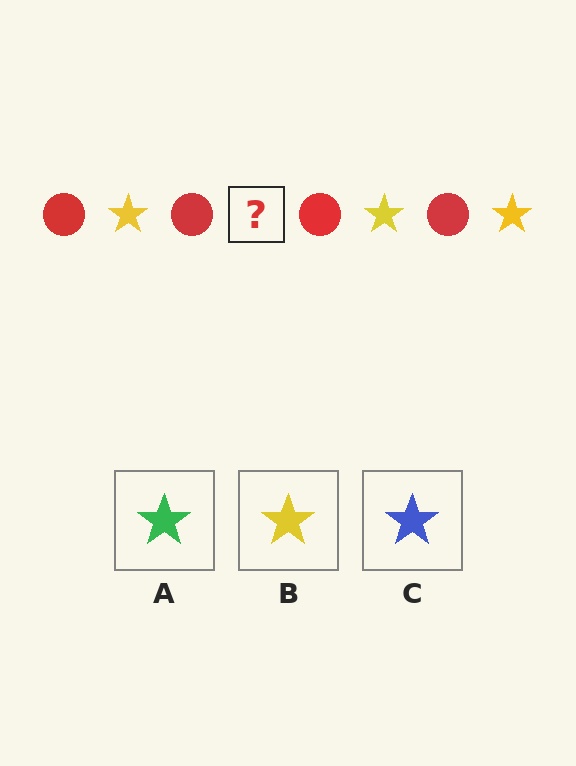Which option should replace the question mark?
Option B.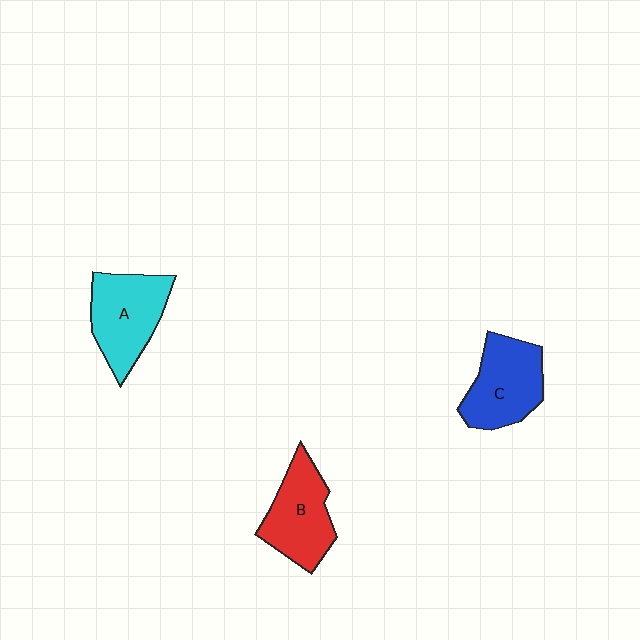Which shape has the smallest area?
Shape B (red).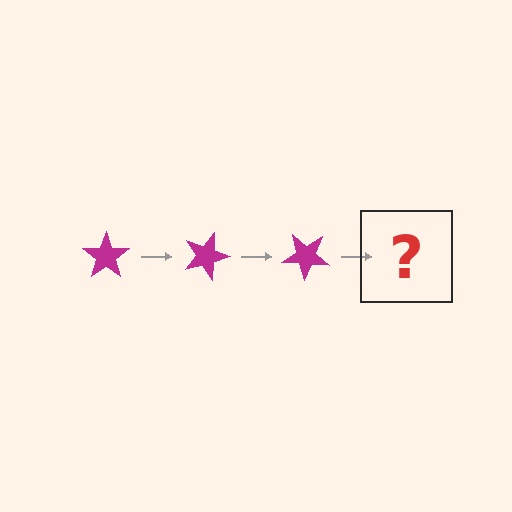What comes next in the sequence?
The next element should be a magenta star rotated 60 degrees.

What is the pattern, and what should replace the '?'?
The pattern is that the star rotates 20 degrees each step. The '?' should be a magenta star rotated 60 degrees.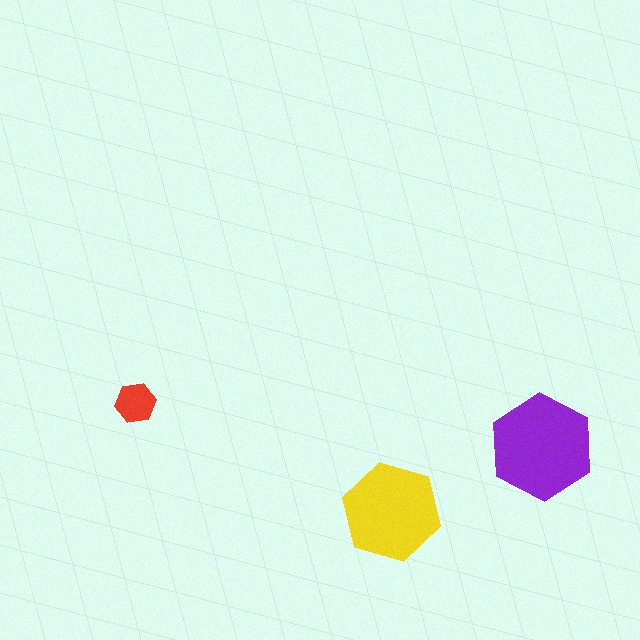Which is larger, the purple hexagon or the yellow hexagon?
The purple one.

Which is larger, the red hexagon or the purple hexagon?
The purple one.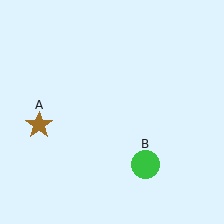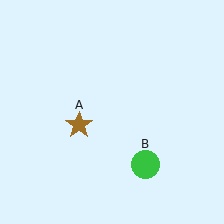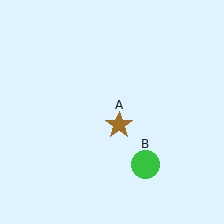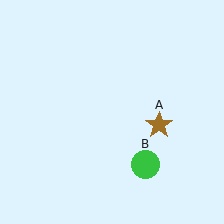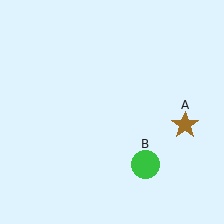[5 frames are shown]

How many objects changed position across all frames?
1 object changed position: brown star (object A).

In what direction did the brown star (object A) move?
The brown star (object A) moved right.